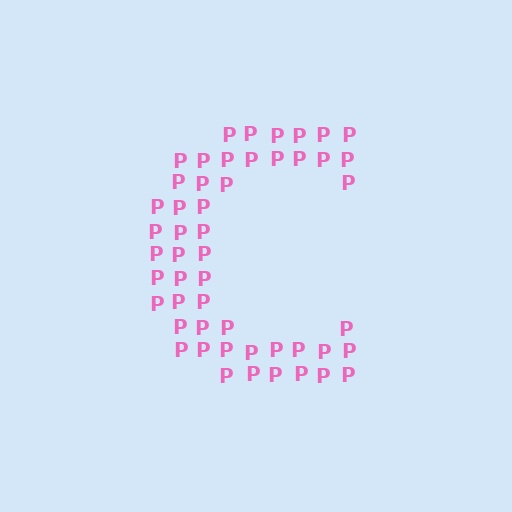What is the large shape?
The large shape is the letter C.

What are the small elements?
The small elements are letter P's.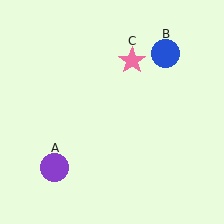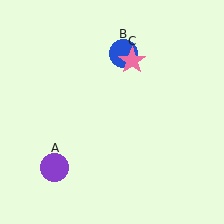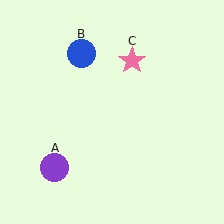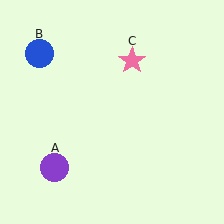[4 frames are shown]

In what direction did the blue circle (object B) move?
The blue circle (object B) moved left.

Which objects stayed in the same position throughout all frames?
Purple circle (object A) and pink star (object C) remained stationary.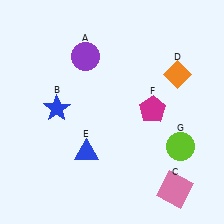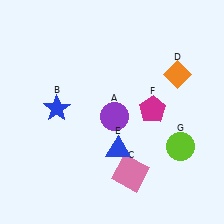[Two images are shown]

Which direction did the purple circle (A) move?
The purple circle (A) moved down.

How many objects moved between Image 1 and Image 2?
3 objects moved between the two images.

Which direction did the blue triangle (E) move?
The blue triangle (E) moved right.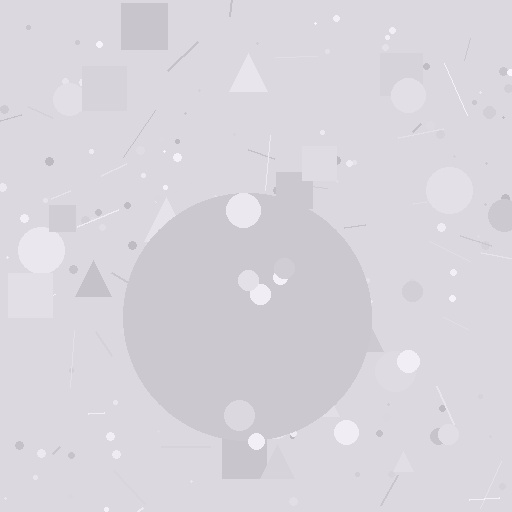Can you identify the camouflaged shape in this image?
The camouflaged shape is a circle.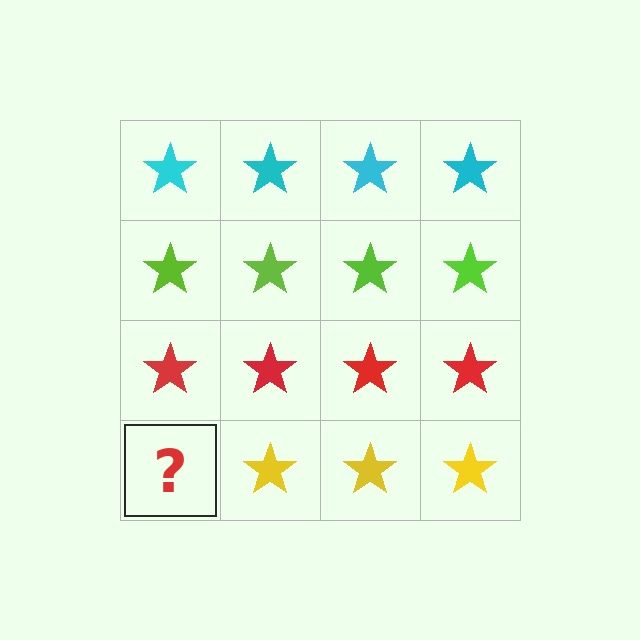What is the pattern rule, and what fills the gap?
The rule is that each row has a consistent color. The gap should be filled with a yellow star.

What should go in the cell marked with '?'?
The missing cell should contain a yellow star.